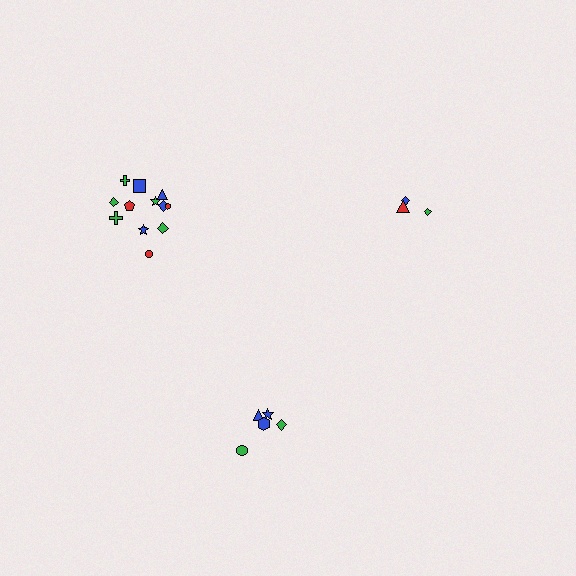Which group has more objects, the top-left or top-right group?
The top-left group.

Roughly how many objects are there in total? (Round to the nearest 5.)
Roughly 20 objects in total.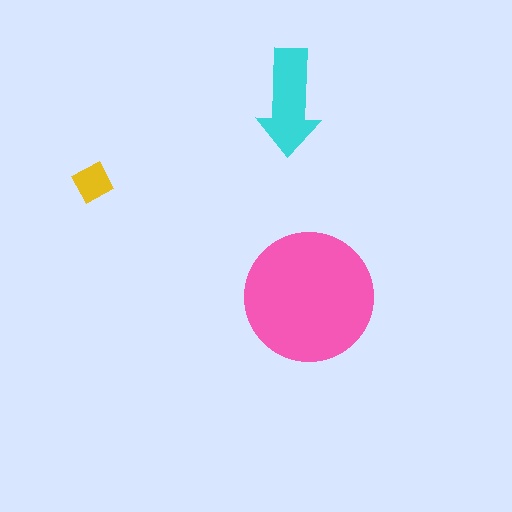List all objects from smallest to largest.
The yellow square, the cyan arrow, the pink circle.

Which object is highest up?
The cyan arrow is topmost.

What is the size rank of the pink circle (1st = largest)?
1st.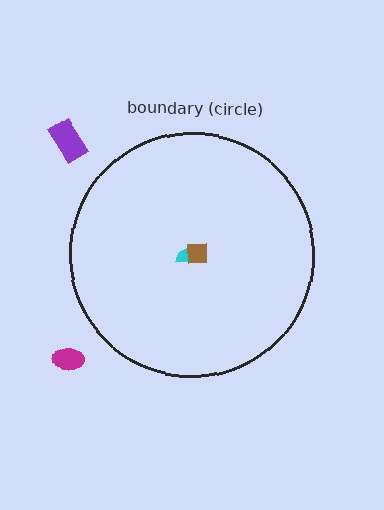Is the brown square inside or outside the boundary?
Inside.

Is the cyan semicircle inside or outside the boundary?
Inside.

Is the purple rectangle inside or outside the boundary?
Outside.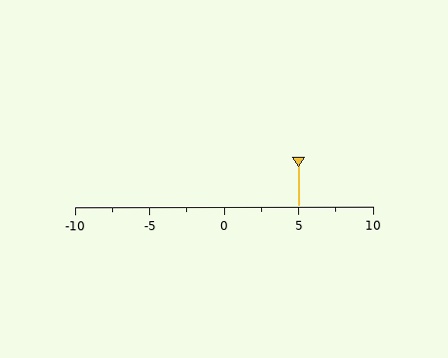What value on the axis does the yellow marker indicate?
The marker indicates approximately 5.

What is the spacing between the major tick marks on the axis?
The major ticks are spaced 5 apart.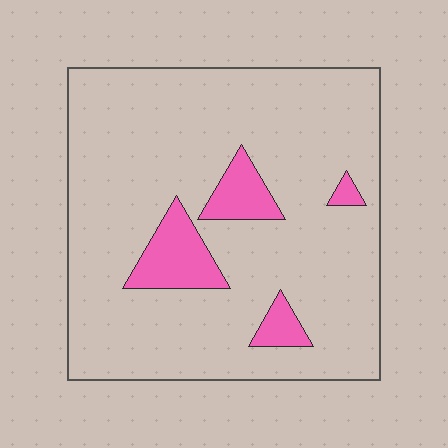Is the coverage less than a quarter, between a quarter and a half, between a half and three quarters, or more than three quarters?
Less than a quarter.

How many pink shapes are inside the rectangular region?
4.